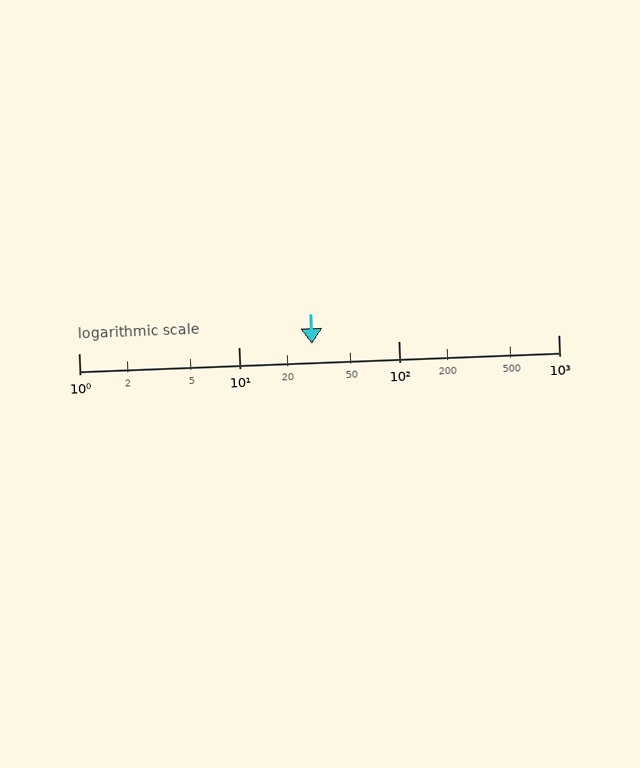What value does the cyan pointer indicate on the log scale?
The pointer indicates approximately 29.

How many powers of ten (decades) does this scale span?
The scale spans 3 decades, from 1 to 1000.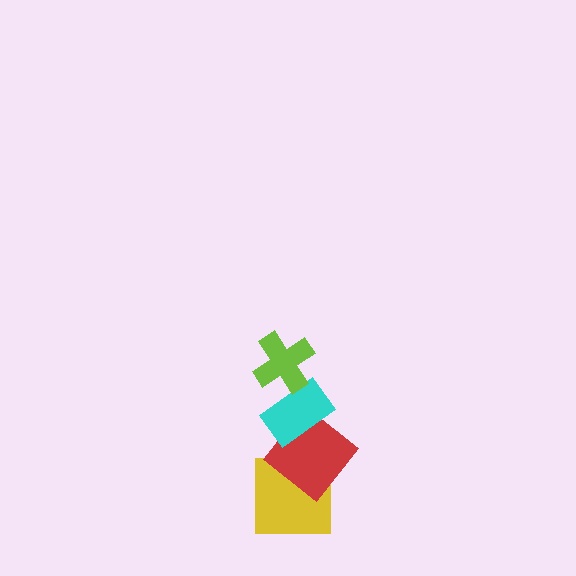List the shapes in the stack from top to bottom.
From top to bottom: the lime cross, the cyan rectangle, the red diamond, the yellow square.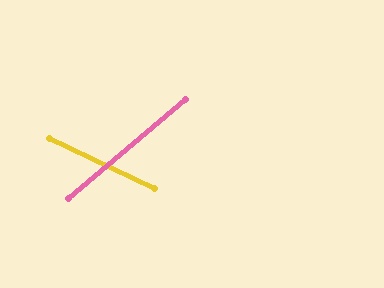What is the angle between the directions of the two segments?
Approximately 66 degrees.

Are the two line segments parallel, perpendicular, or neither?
Neither parallel nor perpendicular — they differ by about 66°.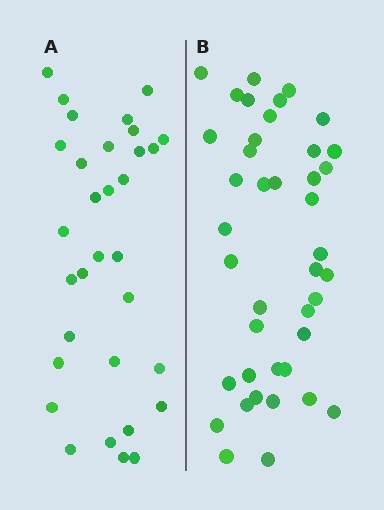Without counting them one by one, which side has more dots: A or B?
Region B (the right region) has more dots.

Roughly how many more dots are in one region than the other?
Region B has roughly 8 or so more dots than region A.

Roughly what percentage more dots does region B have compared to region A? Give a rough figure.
About 30% more.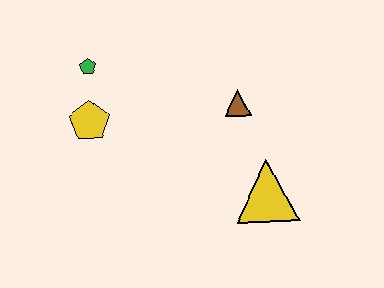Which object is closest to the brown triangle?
The yellow triangle is closest to the brown triangle.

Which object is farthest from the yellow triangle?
The green pentagon is farthest from the yellow triangle.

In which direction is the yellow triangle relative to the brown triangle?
The yellow triangle is below the brown triangle.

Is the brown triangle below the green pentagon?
Yes